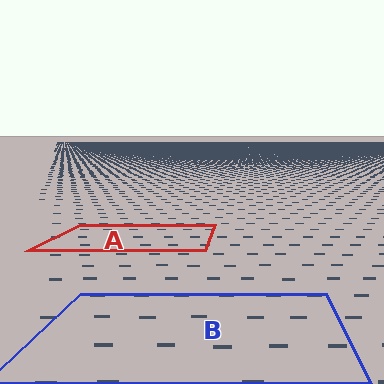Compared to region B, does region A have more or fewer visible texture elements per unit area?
Region A has more texture elements per unit area — they are packed more densely because it is farther away.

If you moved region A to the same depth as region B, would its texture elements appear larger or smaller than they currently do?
They would appear larger. At a closer depth, the same texture elements are projected at a bigger on-screen size.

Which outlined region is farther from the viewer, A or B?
Region A is farther from the viewer — the texture elements inside it appear smaller and more densely packed.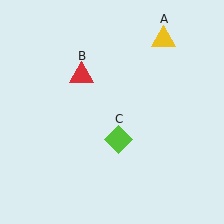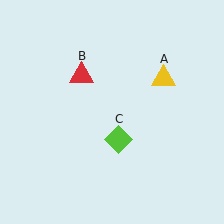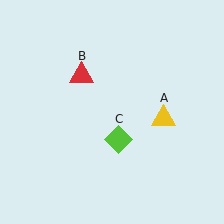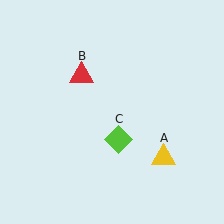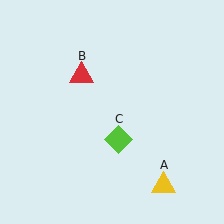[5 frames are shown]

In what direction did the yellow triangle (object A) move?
The yellow triangle (object A) moved down.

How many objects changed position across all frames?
1 object changed position: yellow triangle (object A).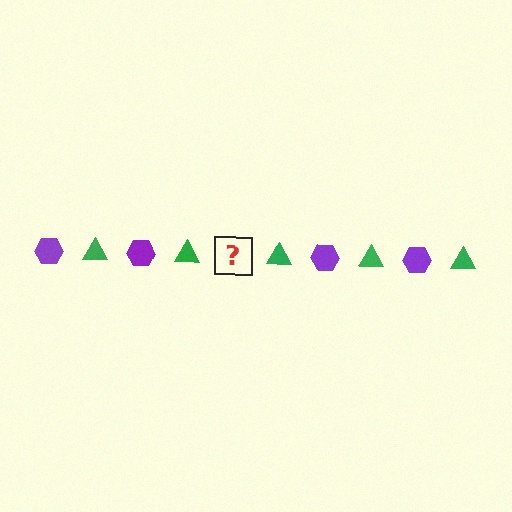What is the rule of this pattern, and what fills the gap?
The rule is that the pattern alternates between purple hexagon and green triangle. The gap should be filled with a purple hexagon.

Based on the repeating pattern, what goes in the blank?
The blank should be a purple hexagon.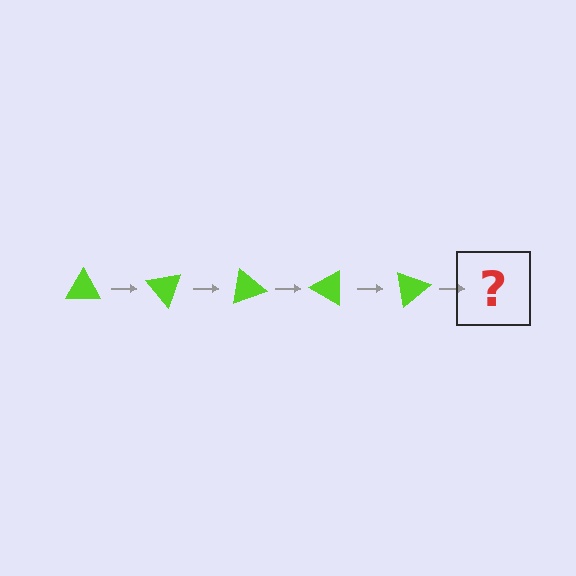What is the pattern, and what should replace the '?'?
The pattern is that the triangle rotates 50 degrees each step. The '?' should be a lime triangle rotated 250 degrees.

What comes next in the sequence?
The next element should be a lime triangle rotated 250 degrees.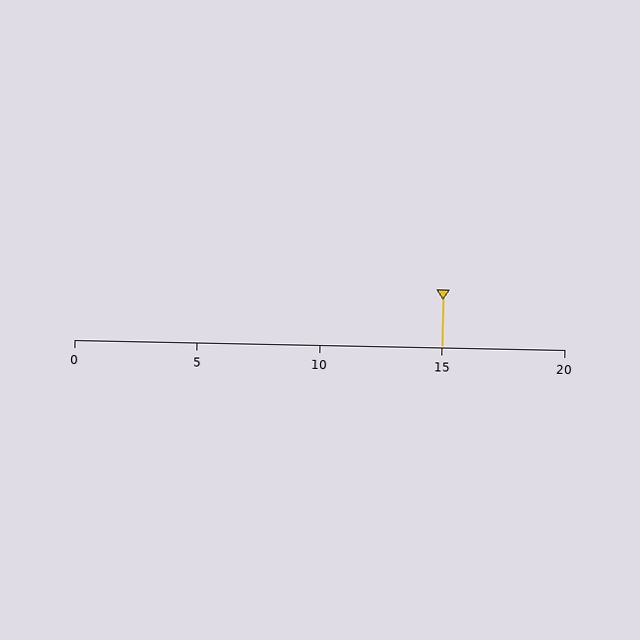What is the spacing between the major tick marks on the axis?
The major ticks are spaced 5 apart.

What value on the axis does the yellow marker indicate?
The marker indicates approximately 15.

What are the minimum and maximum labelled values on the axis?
The axis runs from 0 to 20.